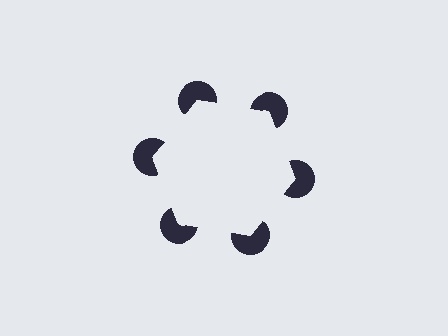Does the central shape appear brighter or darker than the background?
It typically appears slightly brighter than the background, even though no actual brightness change is drawn.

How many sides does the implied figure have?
6 sides.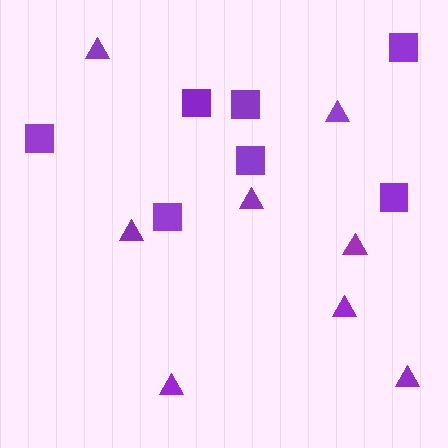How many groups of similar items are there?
There are 2 groups: one group of triangles (8) and one group of squares (7).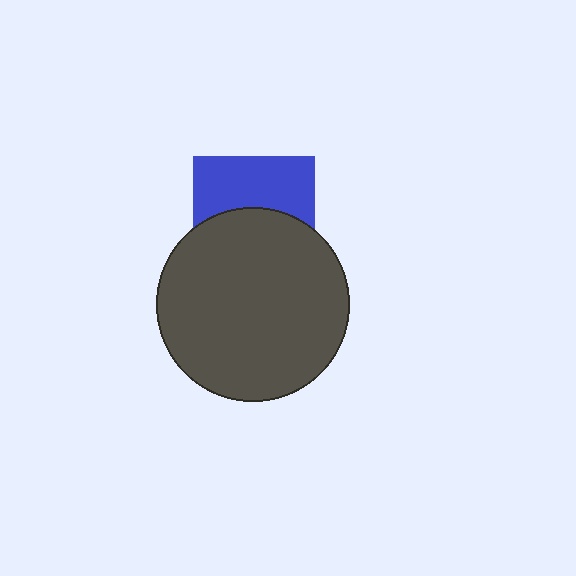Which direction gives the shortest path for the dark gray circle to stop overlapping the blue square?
Moving down gives the shortest separation.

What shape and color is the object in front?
The object in front is a dark gray circle.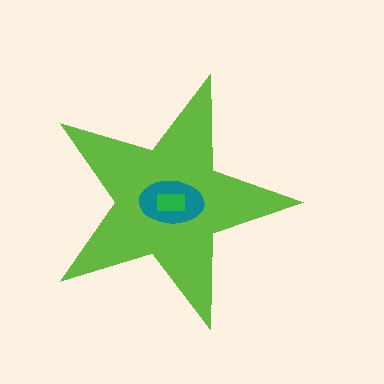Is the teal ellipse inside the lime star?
Yes.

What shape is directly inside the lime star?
The teal ellipse.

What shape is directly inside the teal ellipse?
The green rectangle.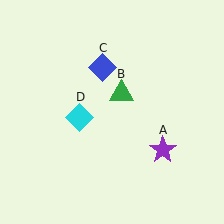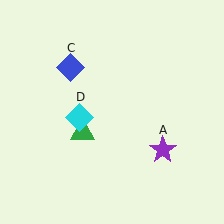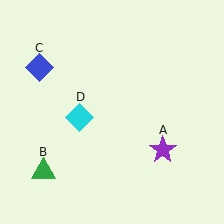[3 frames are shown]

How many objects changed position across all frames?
2 objects changed position: green triangle (object B), blue diamond (object C).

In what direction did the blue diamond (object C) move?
The blue diamond (object C) moved left.